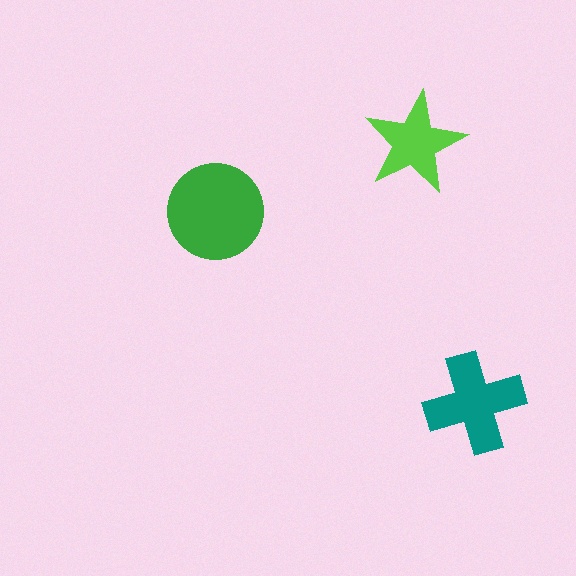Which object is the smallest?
The lime star.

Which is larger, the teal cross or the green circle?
The green circle.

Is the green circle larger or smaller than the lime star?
Larger.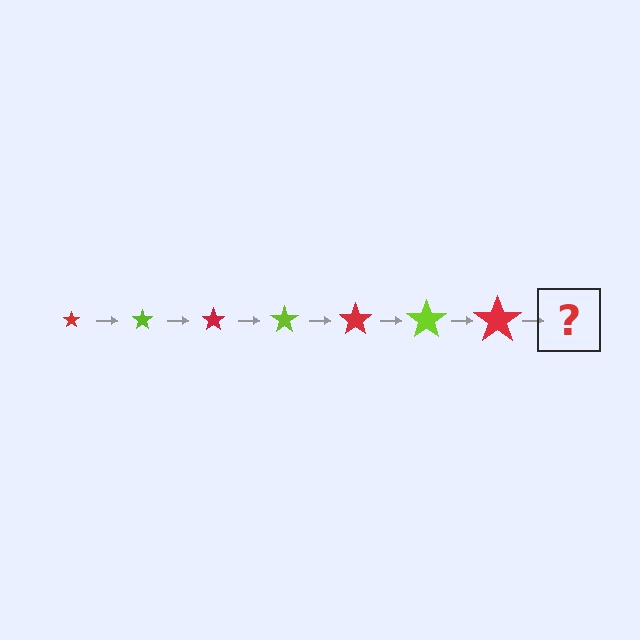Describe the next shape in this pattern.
It should be a lime star, larger than the previous one.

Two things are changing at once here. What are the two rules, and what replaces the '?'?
The two rules are that the star grows larger each step and the color cycles through red and lime. The '?' should be a lime star, larger than the previous one.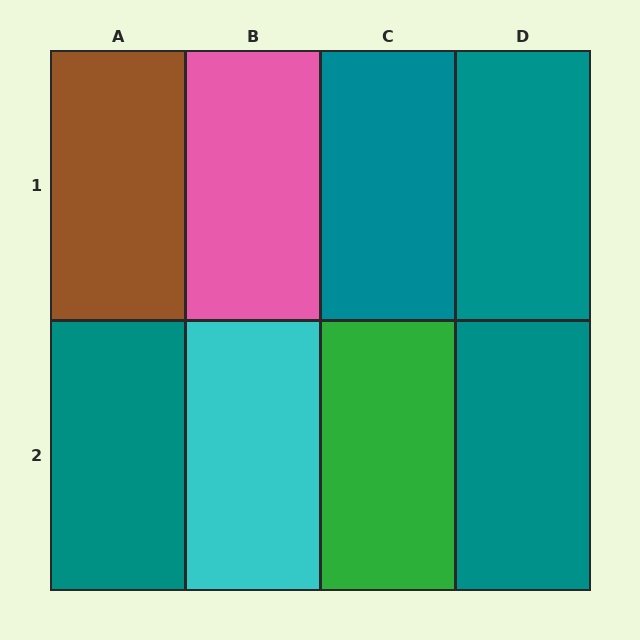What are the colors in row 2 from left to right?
Teal, cyan, green, teal.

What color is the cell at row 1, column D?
Teal.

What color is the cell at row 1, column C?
Teal.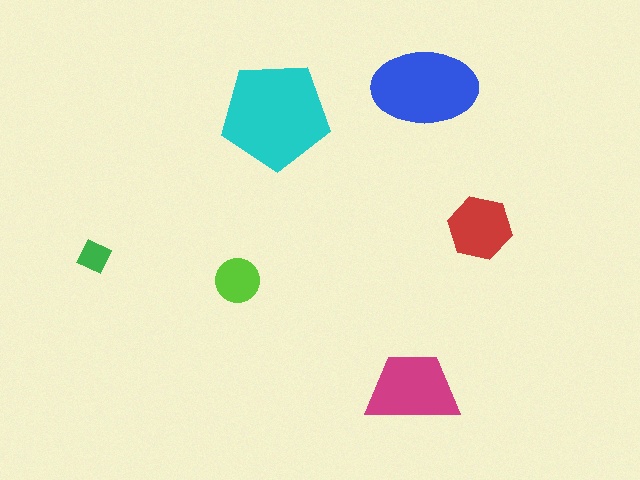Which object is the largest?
The cyan pentagon.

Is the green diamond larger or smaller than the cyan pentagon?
Smaller.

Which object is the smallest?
The green diamond.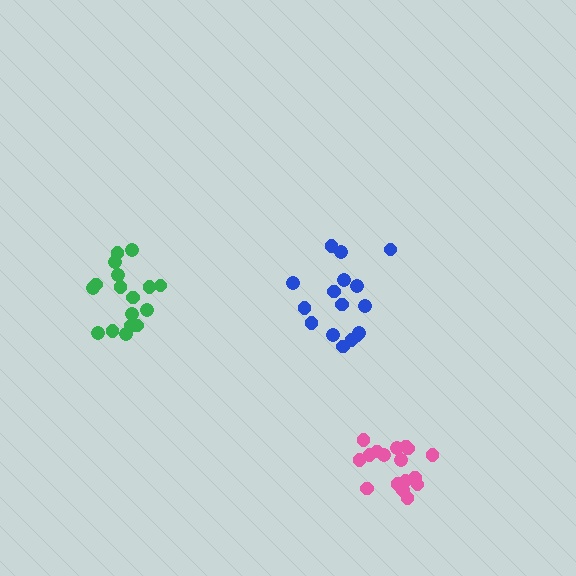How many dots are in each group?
Group 1: 17 dots, Group 2: 16 dots, Group 3: 17 dots (50 total).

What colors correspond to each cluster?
The clusters are colored: pink, blue, green.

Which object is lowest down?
The pink cluster is bottommost.